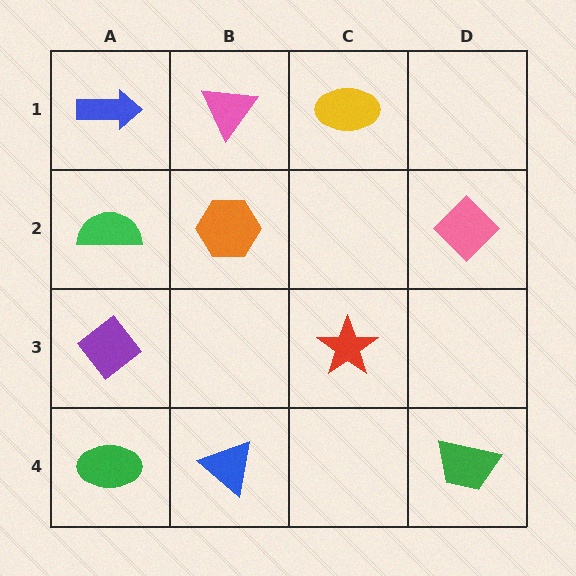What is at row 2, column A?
A green semicircle.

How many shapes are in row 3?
2 shapes.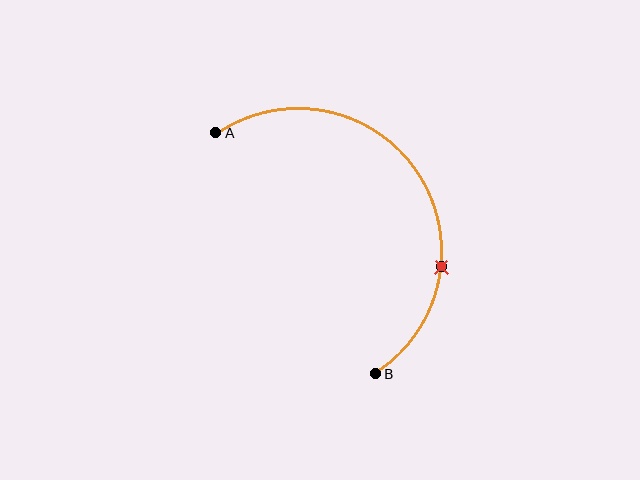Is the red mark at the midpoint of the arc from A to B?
No. The red mark lies on the arc but is closer to endpoint B. The arc midpoint would be at the point on the curve equidistant along the arc from both A and B.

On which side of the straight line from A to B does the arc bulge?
The arc bulges to the right of the straight line connecting A and B.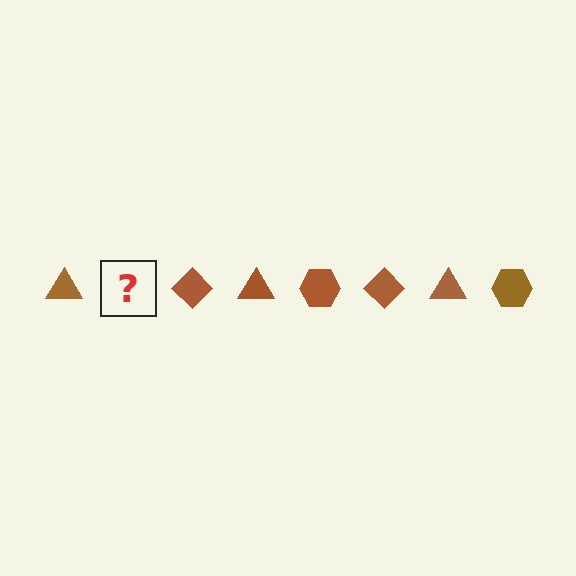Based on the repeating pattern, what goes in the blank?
The blank should be a brown hexagon.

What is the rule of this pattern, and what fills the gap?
The rule is that the pattern cycles through triangle, hexagon, diamond shapes in brown. The gap should be filled with a brown hexagon.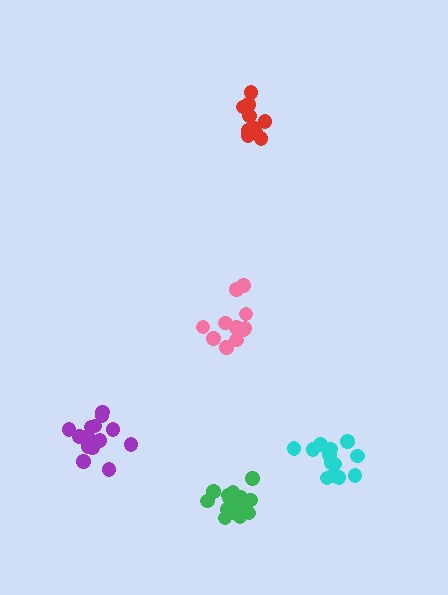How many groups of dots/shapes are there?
There are 5 groups.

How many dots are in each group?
Group 1: 11 dots, Group 2: 11 dots, Group 3: 17 dots, Group 4: 14 dots, Group 5: 16 dots (69 total).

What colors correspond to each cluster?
The clusters are colored: red, pink, purple, cyan, green.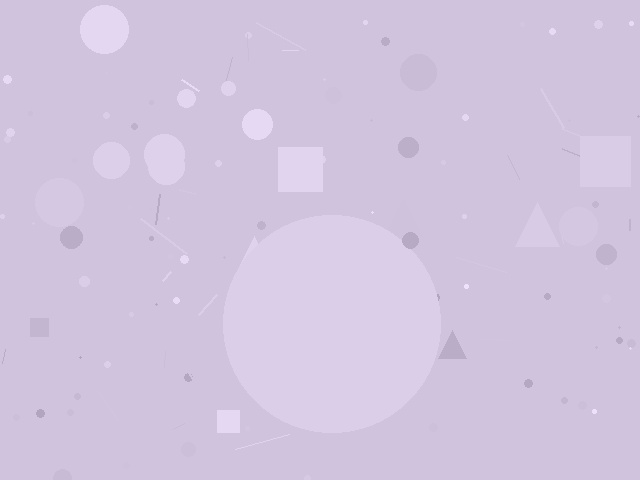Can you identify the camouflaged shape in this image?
The camouflaged shape is a circle.